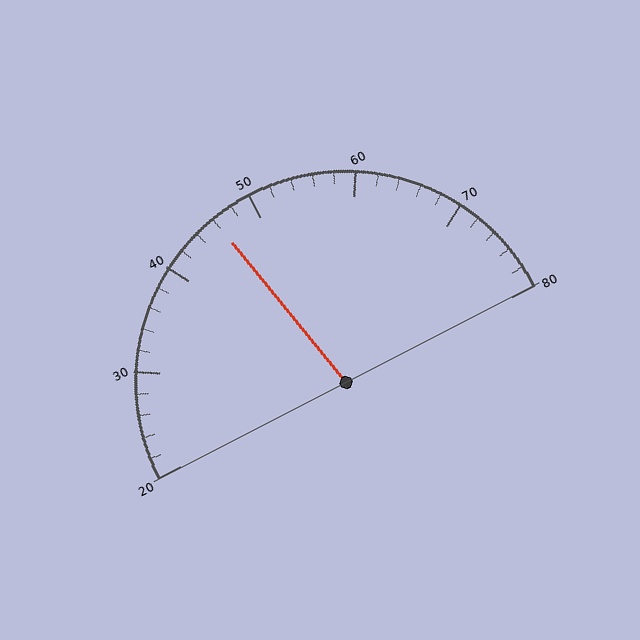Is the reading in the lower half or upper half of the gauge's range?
The reading is in the lower half of the range (20 to 80).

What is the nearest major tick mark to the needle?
The nearest major tick mark is 50.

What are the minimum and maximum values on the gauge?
The gauge ranges from 20 to 80.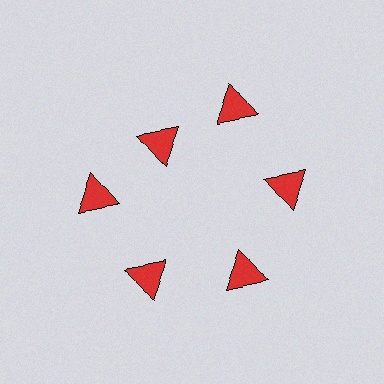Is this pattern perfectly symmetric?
No. The 6 red triangles are arranged in a ring, but one element near the 11 o'clock position is pulled inward toward the center, breaking the 6-fold rotational symmetry.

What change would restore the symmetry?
The symmetry would be restored by moving it outward, back onto the ring so that all 6 triangles sit at equal angles and equal distance from the center.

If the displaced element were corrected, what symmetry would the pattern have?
It would have 6-fold rotational symmetry — the pattern would map onto itself every 60 degrees.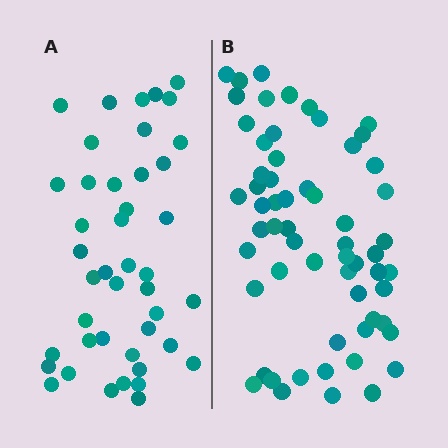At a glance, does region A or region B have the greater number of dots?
Region B (the right region) has more dots.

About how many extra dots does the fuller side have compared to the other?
Region B has approximately 15 more dots than region A.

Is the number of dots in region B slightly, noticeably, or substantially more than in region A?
Region B has noticeably more, but not dramatically so. The ratio is roughly 1.4 to 1.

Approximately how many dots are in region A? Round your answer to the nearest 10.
About 40 dots. (The exact count is 43, which rounds to 40.)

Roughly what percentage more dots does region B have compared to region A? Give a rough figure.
About 40% more.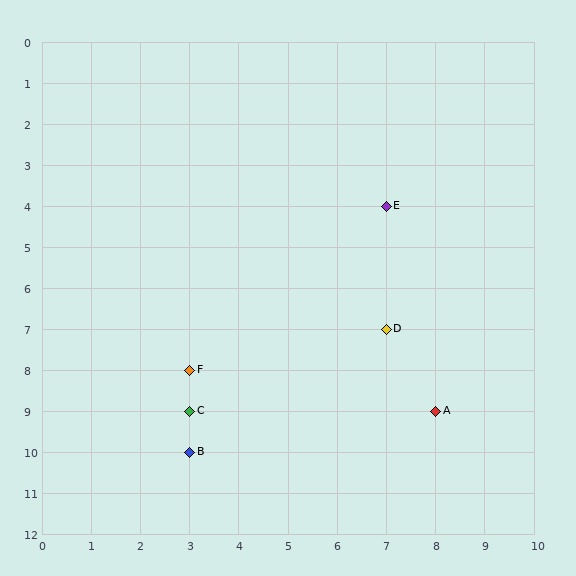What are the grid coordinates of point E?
Point E is at grid coordinates (7, 4).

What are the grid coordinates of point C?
Point C is at grid coordinates (3, 9).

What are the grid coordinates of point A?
Point A is at grid coordinates (8, 9).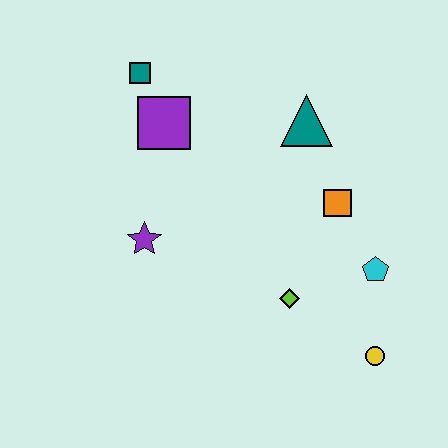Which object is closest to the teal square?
The purple square is closest to the teal square.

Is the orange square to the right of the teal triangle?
Yes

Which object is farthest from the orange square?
The teal square is farthest from the orange square.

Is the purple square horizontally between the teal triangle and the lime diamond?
No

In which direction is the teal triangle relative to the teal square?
The teal triangle is to the right of the teal square.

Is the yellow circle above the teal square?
No